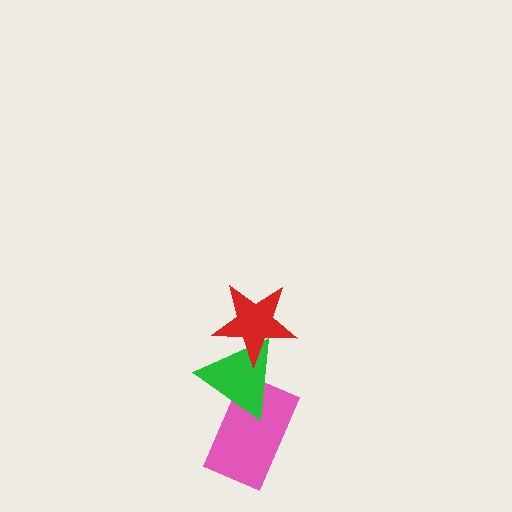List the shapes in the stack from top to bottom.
From top to bottom: the red star, the green triangle, the pink rectangle.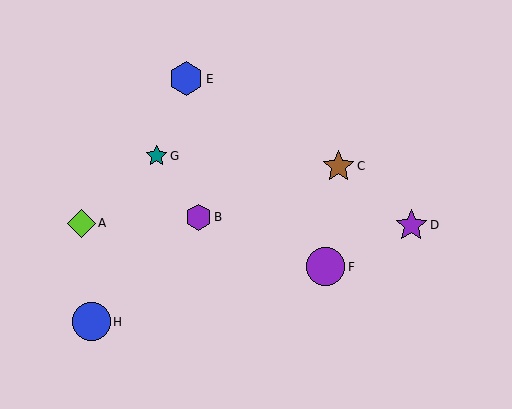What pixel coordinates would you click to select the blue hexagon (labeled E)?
Click at (186, 79) to select the blue hexagon E.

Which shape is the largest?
The purple circle (labeled F) is the largest.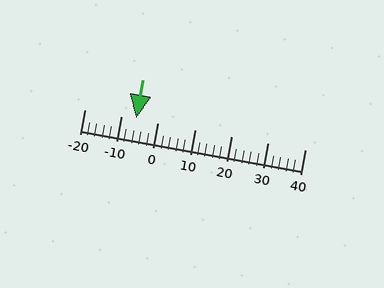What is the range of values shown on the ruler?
The ruler shows values from -20 to 40.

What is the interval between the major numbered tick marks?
The major tick marks are spaced 10 units apart.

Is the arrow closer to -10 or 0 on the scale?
The arrow is closer to -10.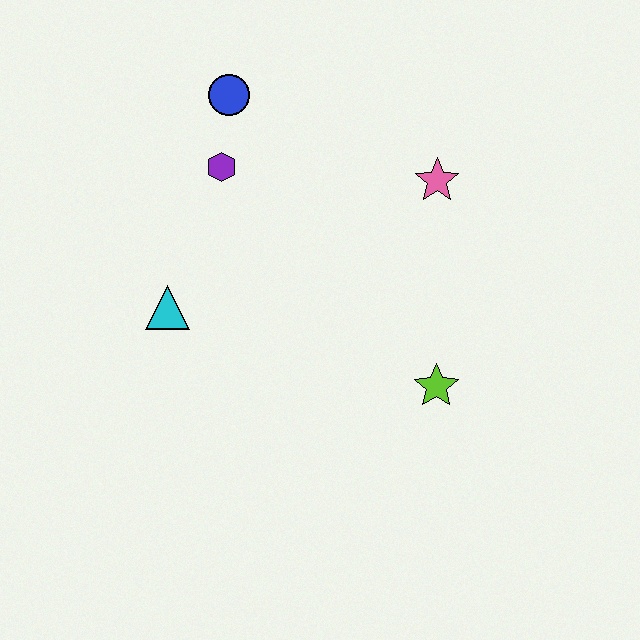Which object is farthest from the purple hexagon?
The lime star is farthest from the purple hexagon.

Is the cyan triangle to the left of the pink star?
Yes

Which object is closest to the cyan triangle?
The purple hexagon is closest to the cyan triangle.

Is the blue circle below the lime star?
No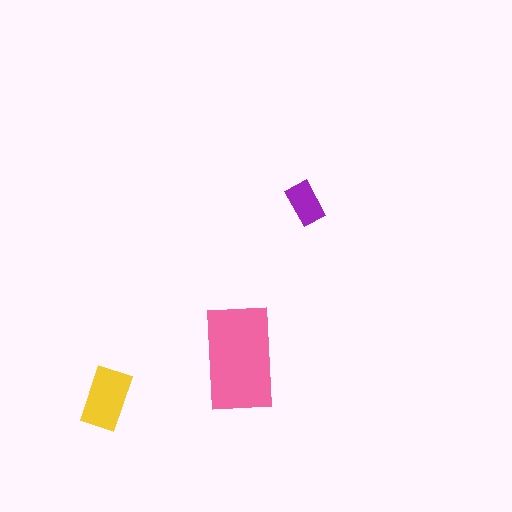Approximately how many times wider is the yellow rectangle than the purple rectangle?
About 1.5 times wider.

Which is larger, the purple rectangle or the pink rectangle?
The pink one.